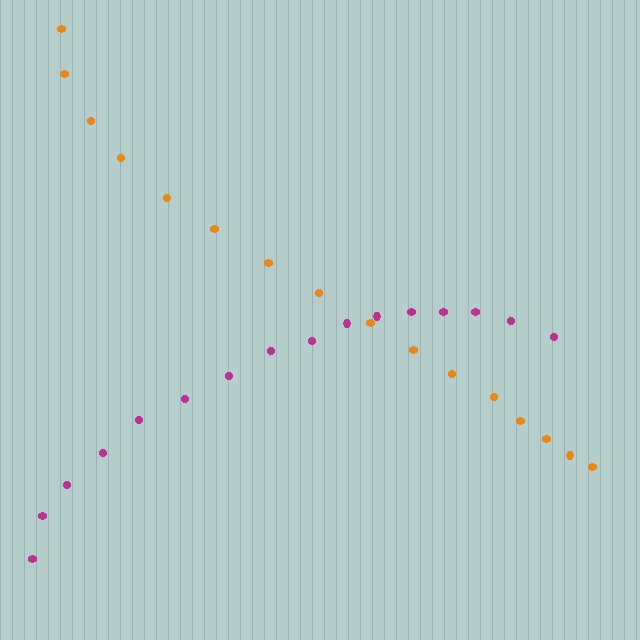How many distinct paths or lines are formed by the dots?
There are 2 distinct paths.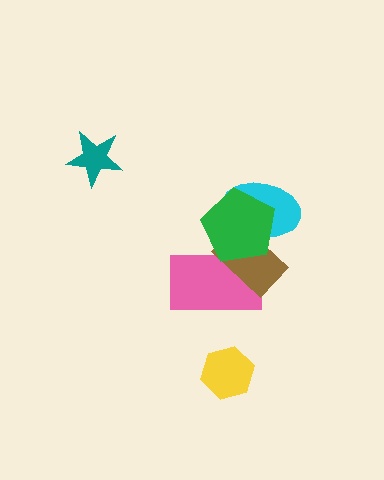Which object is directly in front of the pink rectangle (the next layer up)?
The brown rectangle is directly in front of the pink rectangle.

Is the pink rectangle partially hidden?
Yes, it is partially covered by another shape.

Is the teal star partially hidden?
No, no other shape covers it.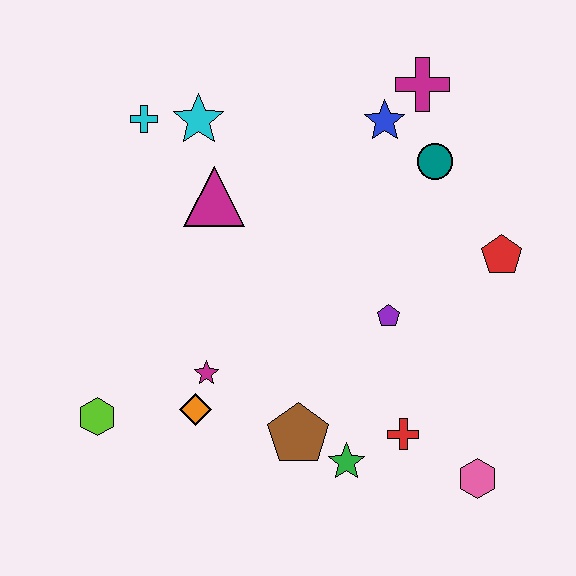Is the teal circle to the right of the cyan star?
Yes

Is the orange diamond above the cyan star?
No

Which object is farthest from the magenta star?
The magenta cross is farthest from the magenta star.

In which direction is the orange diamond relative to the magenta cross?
The orange diamond is below the magenta cross.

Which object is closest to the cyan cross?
The cyan star is closest to the cyan cross.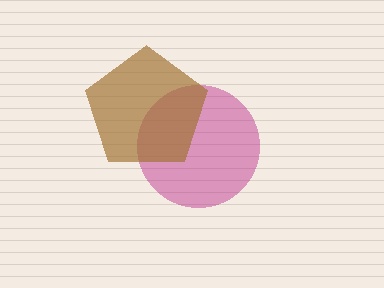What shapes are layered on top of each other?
The layered shapes are: a magenta circle, a brown pentagon.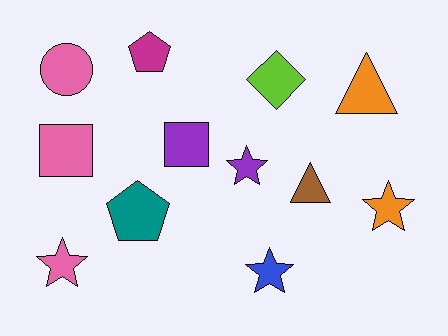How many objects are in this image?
There are 12 objects.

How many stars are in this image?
There are 4 stars.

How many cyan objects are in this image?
There are no cyan objects.